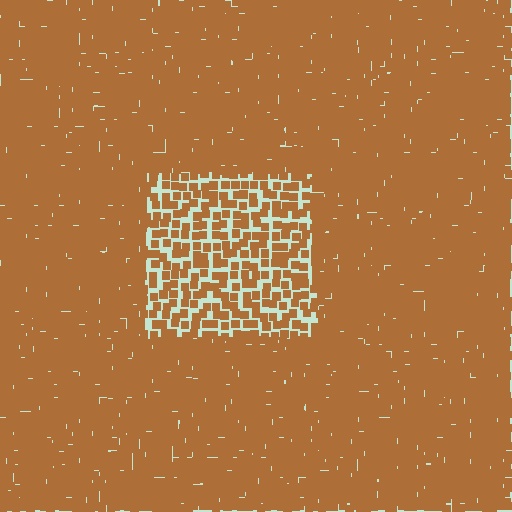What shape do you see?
I see a rectangle.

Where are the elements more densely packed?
The elements are more densely packed outside the rectangle boundary.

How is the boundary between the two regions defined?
The boundary is defined by a change in element density (approximately 2.3x ratio). All elements are the same color, size, and shape.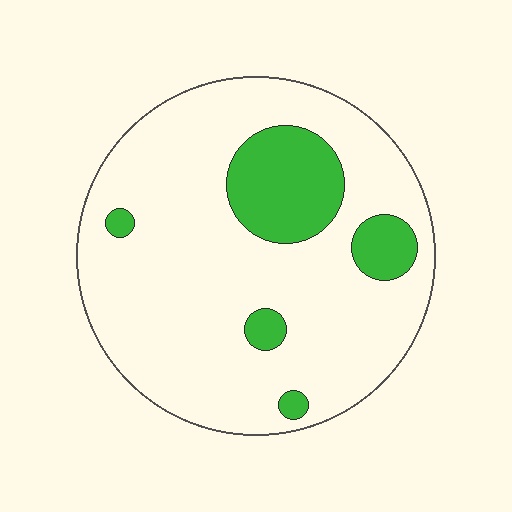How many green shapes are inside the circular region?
5.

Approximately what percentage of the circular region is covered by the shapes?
Approximately 15%.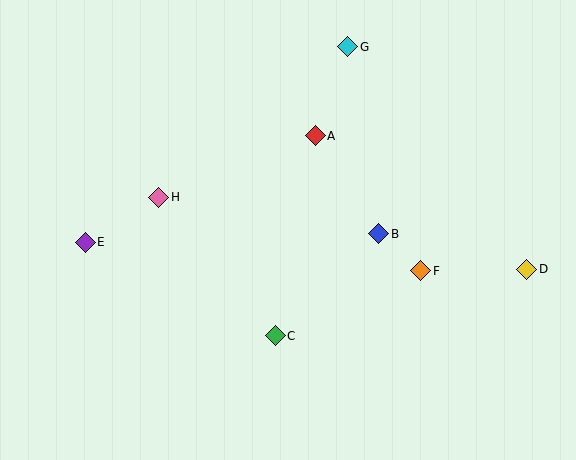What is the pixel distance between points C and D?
The distance between C and D is 260 pixels.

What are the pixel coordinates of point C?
Point C is at (275, 336).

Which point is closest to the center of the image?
Point B at (379, 234) is closest to the center.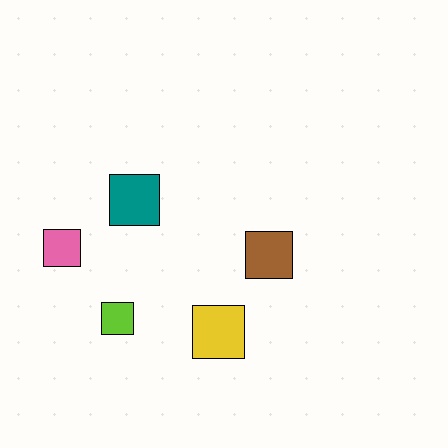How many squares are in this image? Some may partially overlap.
There are 5 squares.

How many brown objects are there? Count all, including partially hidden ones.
There is 1 brown object.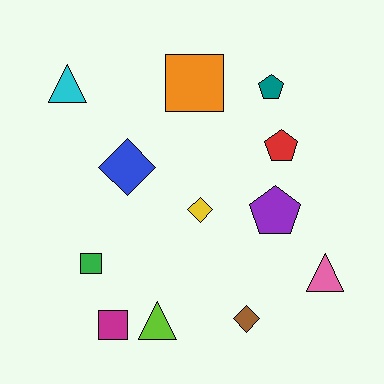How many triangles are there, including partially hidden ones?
There are 3 triangles.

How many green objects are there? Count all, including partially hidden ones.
There is 1 green object.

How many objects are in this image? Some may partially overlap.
There are 12 objects.